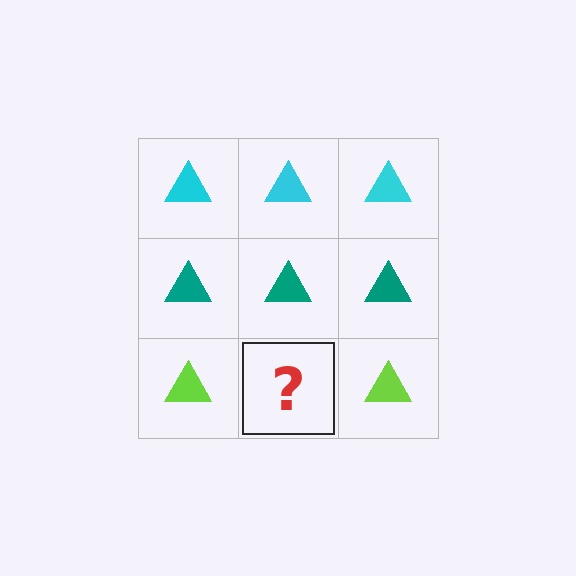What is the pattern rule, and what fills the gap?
The rule is that each row has a consistent color. The gap should be filled with a lime triangle.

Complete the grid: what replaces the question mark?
The question mark should be replaced with a lime triangle.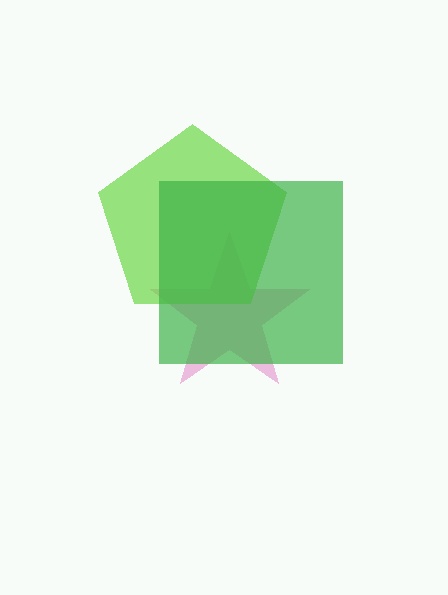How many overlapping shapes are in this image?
There are 3 overlapping shapes in the image.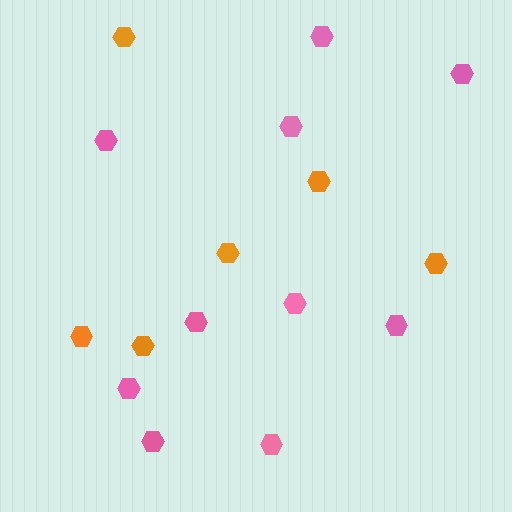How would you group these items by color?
There are 2 groups: one group of pink hexagons (10) and one group of orange hexagons (6).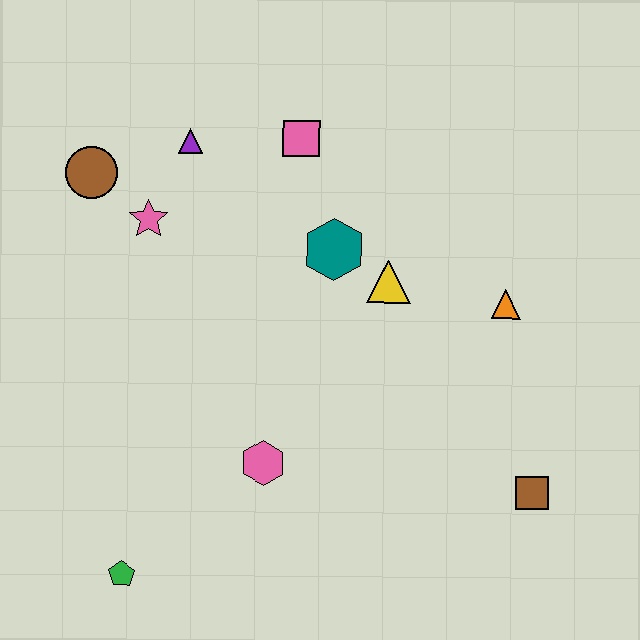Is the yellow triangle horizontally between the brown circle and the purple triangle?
No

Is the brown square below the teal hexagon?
Yes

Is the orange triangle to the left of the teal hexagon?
No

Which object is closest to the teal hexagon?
The yellow triangle is closest to the teal hexagon.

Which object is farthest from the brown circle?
The brown square is farthest from the brown circle.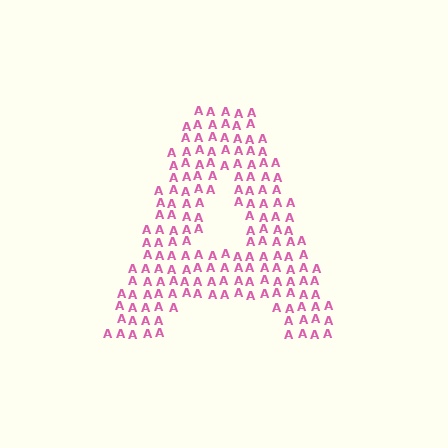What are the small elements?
The small elements are letter A's.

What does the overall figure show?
The overall figure shows the letter A.